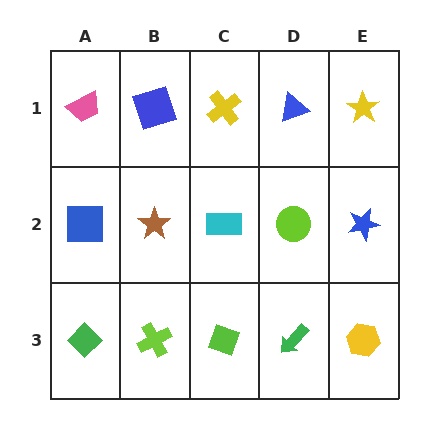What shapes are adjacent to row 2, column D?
A blue triangle (row 1, column D), a green arrow (row 3, column D), a cyan rectangle (row 2, column C), a blue star (row 2, column E).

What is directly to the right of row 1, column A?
A blue square.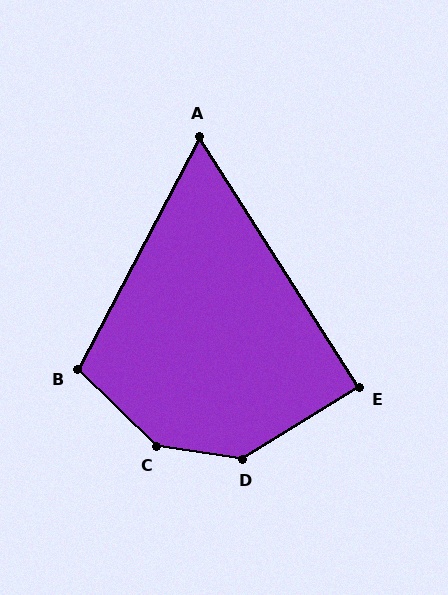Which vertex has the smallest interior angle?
A, at approximately 60 degrees.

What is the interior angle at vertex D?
Approximately 140 degrees (obtuse).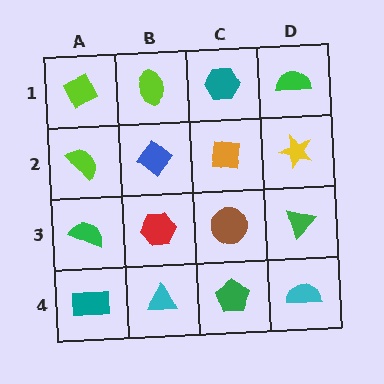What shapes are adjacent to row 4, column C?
A brown circle (row 3, column C), a cyan triangle (row 4, column B), a cyan semicircle (row 4, column D).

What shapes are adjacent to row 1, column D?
A yellow star (row 2, column D), a teal hexagon (row 1, column C).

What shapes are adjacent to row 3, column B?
A blue diamond (row 2, column B), a cyan triangle (row 4, column B), a green semicircle (row 3, column A), a brown circle (row 3, column C).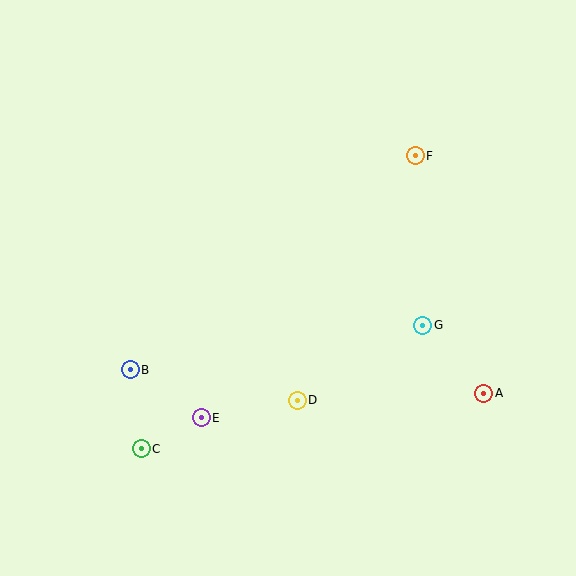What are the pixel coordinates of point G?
Point G is at (423, 325).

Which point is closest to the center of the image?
Point D at (297, 400) is closest to the center.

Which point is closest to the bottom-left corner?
Point C is closest to the bottom-left corner.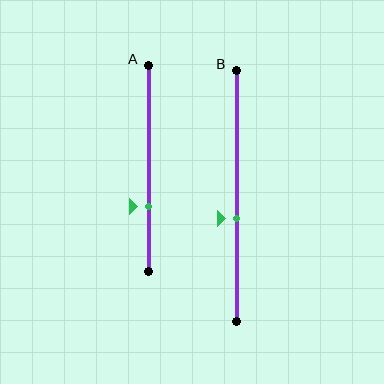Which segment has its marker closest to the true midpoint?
Segment B has its marker closest to the true midpoint.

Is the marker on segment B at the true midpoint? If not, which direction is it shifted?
No, the marker on segment B is shifted downward by about 9% of the segment length.